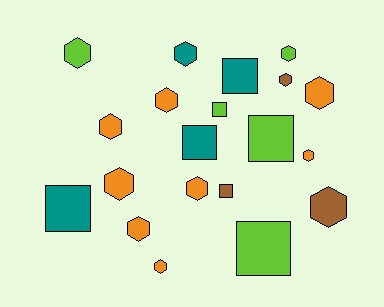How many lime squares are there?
There are 3 lime squares.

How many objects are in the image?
There are 20 objects.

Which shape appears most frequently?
Hexagon, with 13 objects.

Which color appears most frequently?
Orange, with 8 objects.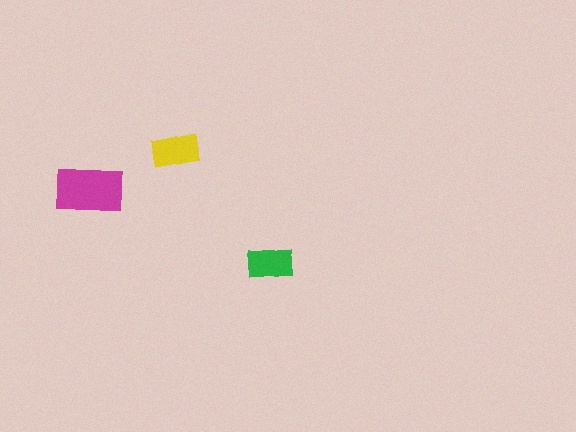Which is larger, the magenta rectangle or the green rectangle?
The magenta one.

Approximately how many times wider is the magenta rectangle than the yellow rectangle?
About 1.5 times wider.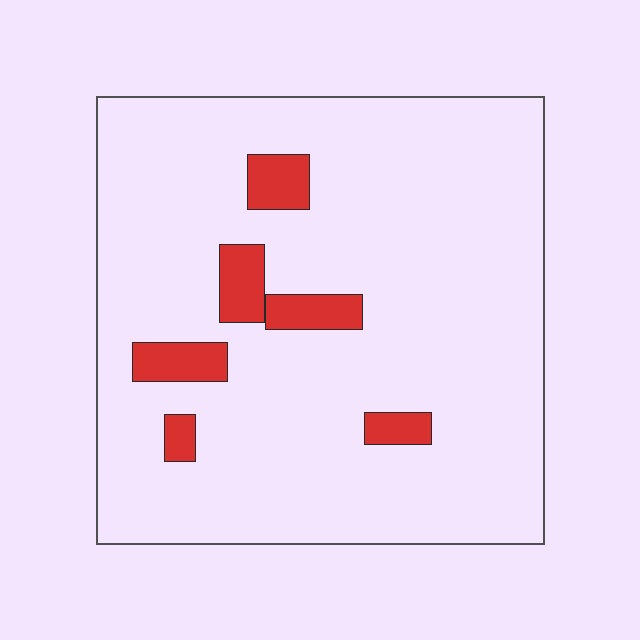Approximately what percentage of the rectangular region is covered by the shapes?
Approximately 10%.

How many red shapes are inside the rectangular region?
6.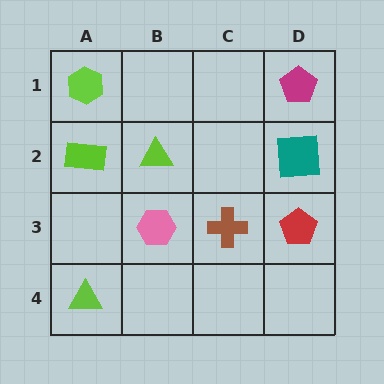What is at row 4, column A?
A lime triangle.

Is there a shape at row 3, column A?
No, that cell is empty.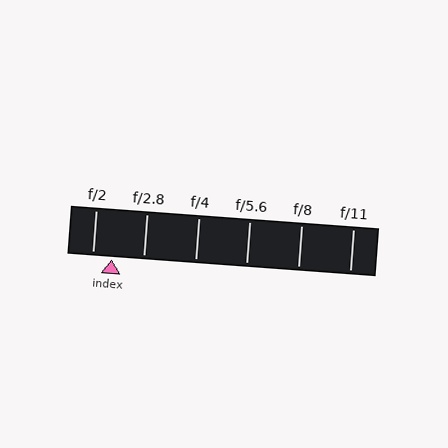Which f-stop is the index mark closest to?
The index mark is closest to f/2.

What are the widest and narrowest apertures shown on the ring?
The widest aperture shown is f/2 and the narrowest is f/11.